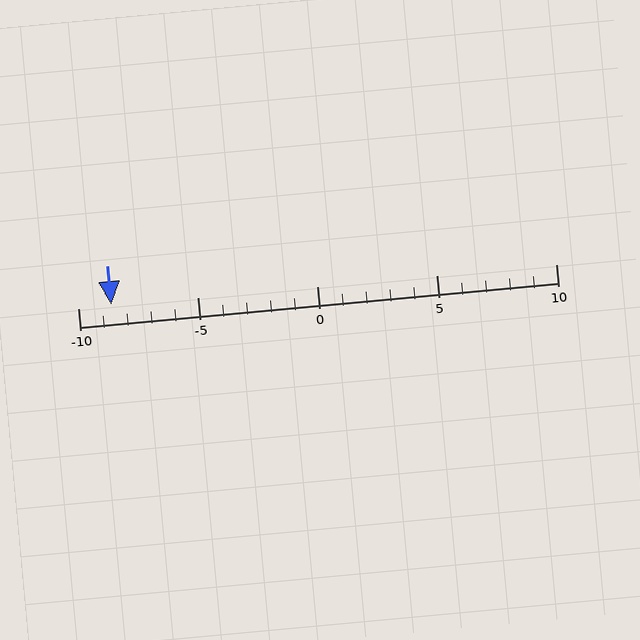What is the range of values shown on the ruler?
The ruler shows values from -10 to 10.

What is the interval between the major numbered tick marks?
The major tick marks are spaced 5 units apart.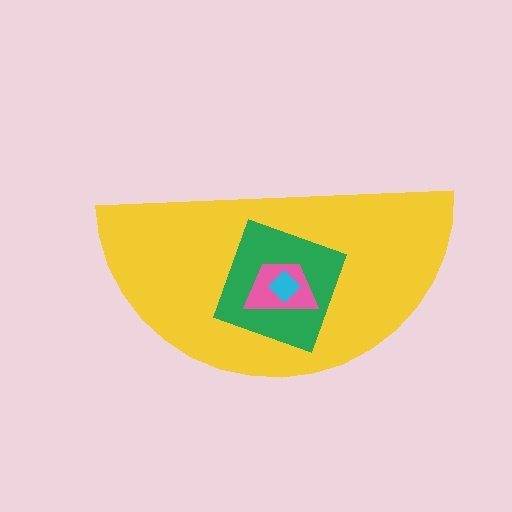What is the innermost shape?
The cyan diamond.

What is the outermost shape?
The yellow semicircle.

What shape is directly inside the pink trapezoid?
The cyan diamond.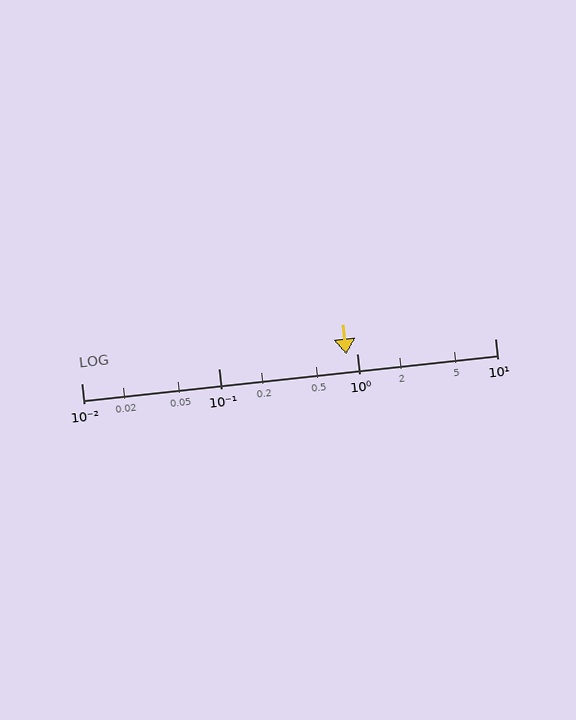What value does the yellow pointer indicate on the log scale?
The pointer indicates approximately 0.83.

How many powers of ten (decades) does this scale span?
The scale spans 3 decades, from 0.01 to 10.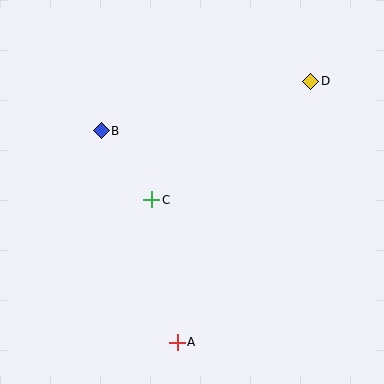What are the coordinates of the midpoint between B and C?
The midpoint between B and C is at (126, 165).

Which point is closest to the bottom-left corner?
Point A is closest to the bottom-left corner.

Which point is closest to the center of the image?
Point C at (152, 200) is closest to the center.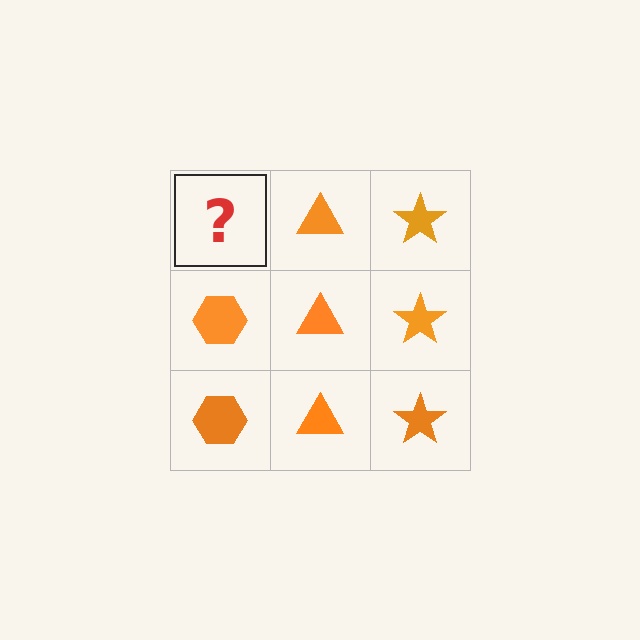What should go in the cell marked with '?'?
The missing cell should contain an orange hexagon.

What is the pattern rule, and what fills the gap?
The rule is that each column has a consistent shape. The gap should be filled with an orange hexagon.